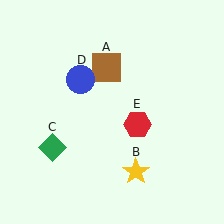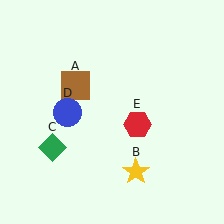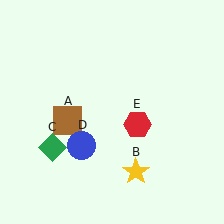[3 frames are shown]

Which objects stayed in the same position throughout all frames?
Yellow star (object B) and green diamond (object C) and red hexagon (object E) remained stationary.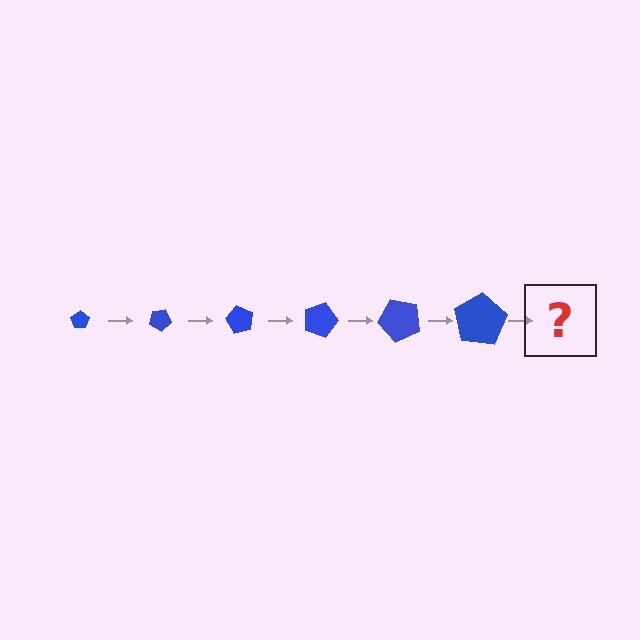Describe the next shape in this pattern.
It should be a pentagon, larger than the previous one and rotated 180 degrees from the start.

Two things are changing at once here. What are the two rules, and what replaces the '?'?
The two rules are that the pentagon grows larger each step and it rotates 30 degrees each step. The '?' should be a pentagon, larger than the previous one and rotated 180 degrees from the start.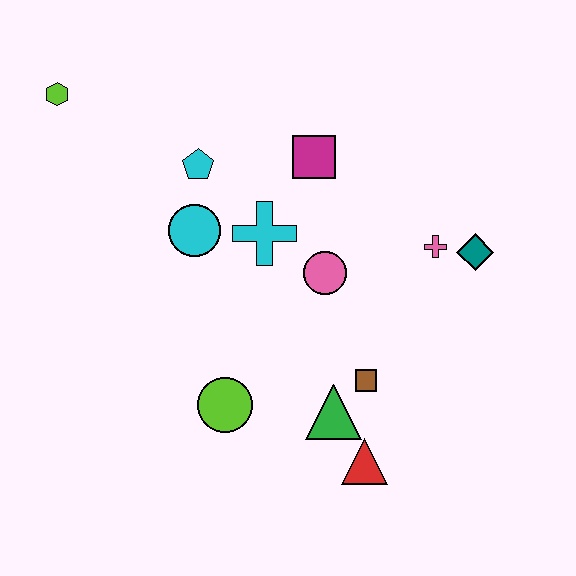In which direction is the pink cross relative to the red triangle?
The pink cross is above the red triangle.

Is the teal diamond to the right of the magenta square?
Yes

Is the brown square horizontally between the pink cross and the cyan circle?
Yes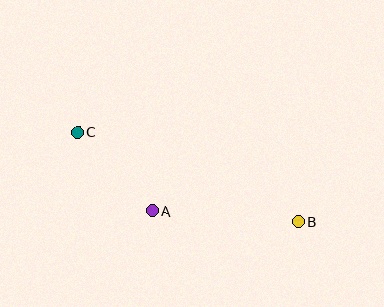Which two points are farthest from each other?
Points B and C are farthest from each other.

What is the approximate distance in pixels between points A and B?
The distance between A and B is approximately 146 pixels.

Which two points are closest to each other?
Points A and C are closest to each other.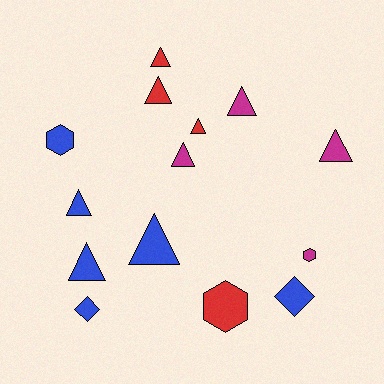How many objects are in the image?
There are 14 objects.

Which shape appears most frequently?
Triangle, with 9 objects.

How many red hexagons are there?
There is 1 red hexagon.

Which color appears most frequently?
Blue, with 6 objects.